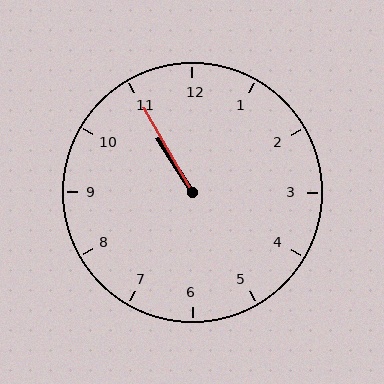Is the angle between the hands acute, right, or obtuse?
It is acute.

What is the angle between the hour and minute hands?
Approximately 2 degrees.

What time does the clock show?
10:55.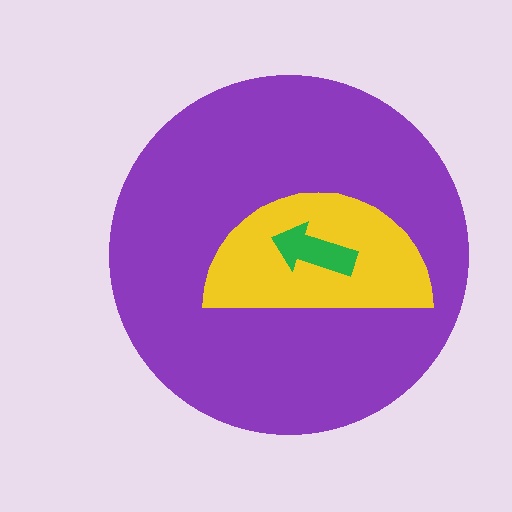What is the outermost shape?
The purple circle.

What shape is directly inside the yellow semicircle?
The green arrow.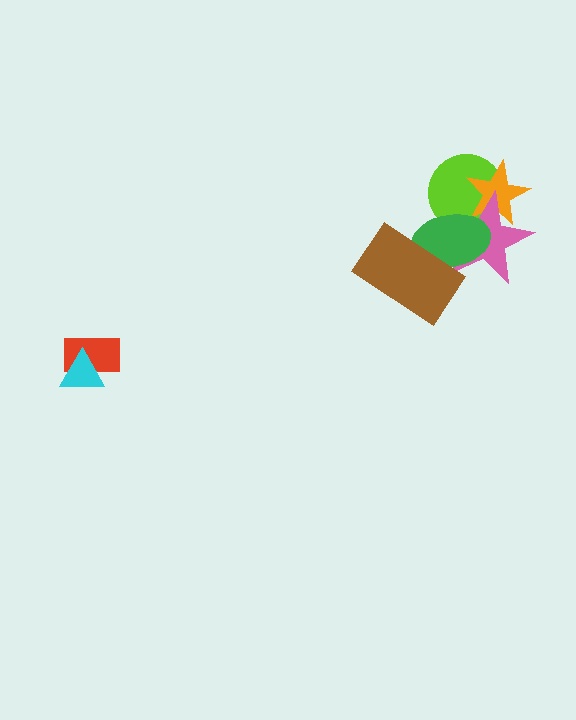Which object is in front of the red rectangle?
The cyan triangle is in front of the red rectangle.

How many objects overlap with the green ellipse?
4 objects overlap with the green ellipse.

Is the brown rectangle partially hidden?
No, no other shape covers it.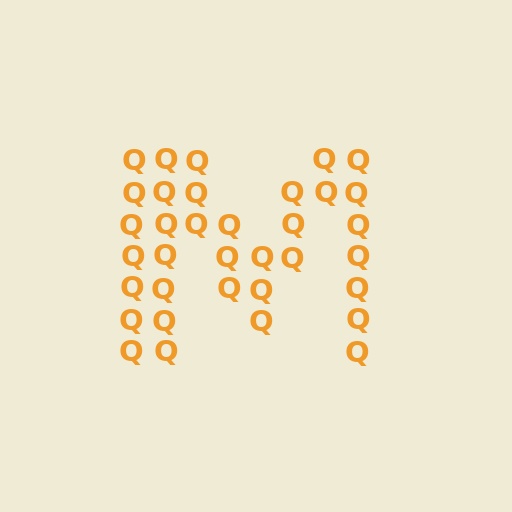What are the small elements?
The small elements are letter Q's.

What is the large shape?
The large shape is the letter M.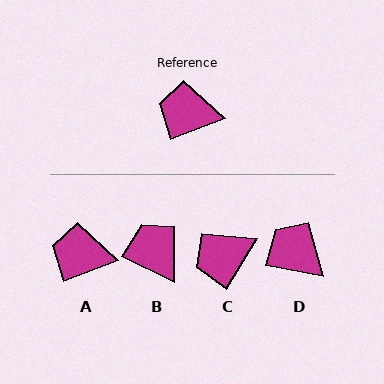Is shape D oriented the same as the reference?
No, it is off by about 32 degrees.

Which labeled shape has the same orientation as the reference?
A.